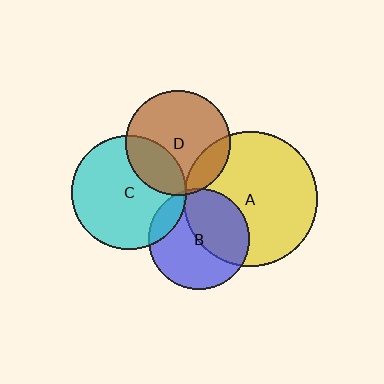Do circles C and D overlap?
Yes.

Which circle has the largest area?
Circle A (yellow).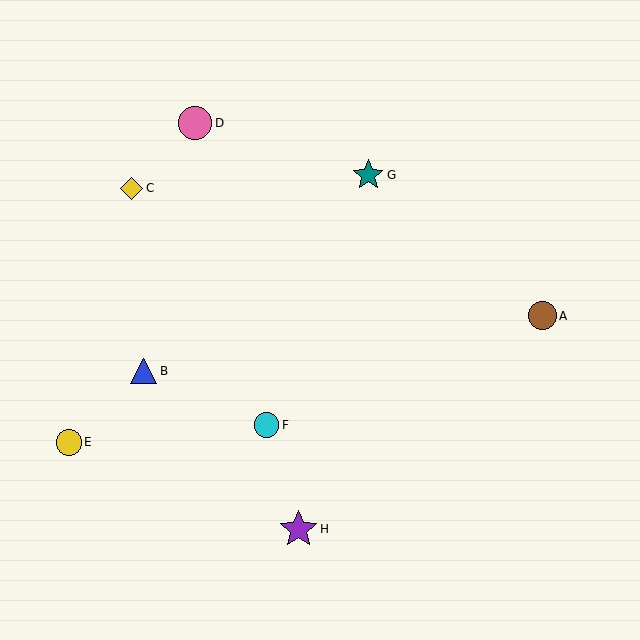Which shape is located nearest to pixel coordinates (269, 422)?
The cyan circle (labeled F) at (267, 425) is nearest to that location.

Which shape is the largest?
The purple star (labeled H) is the largest.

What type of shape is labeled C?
Shape C is a yellow diamond.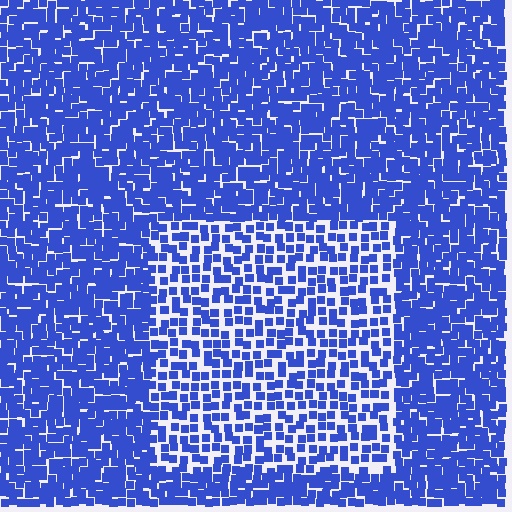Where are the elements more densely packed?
The elements are more densely packed outside the rectangle boundary.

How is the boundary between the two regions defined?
The boundary is defined by a change in element density (approximately 1.8x ratio). All elements are the same color, size, and shape.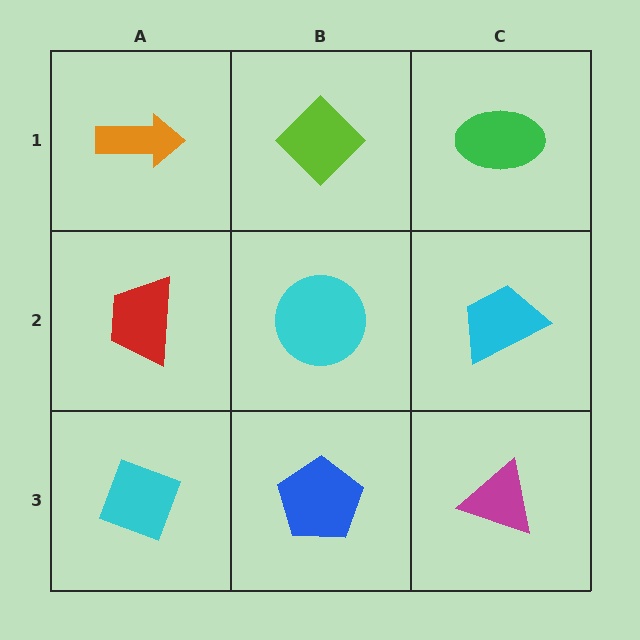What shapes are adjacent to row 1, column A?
A red trapezoid (row 2, column A), a lime diamond (row 1, column B).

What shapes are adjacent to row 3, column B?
A cyan circle (row 2, column B), a cyan diamond (row 3, column A), a magenta triangle (row 3, column C).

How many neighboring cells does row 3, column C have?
2.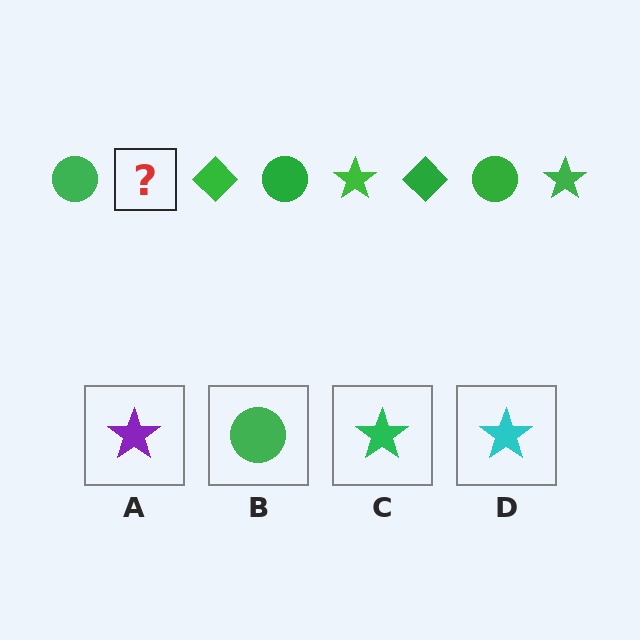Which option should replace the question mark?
Option C.